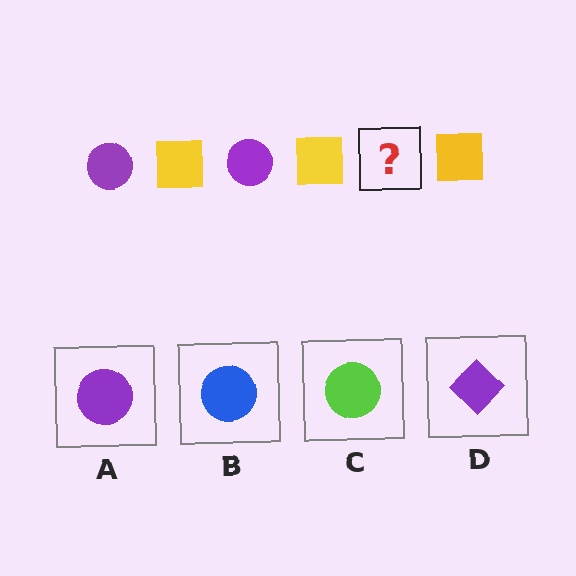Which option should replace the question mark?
Option A.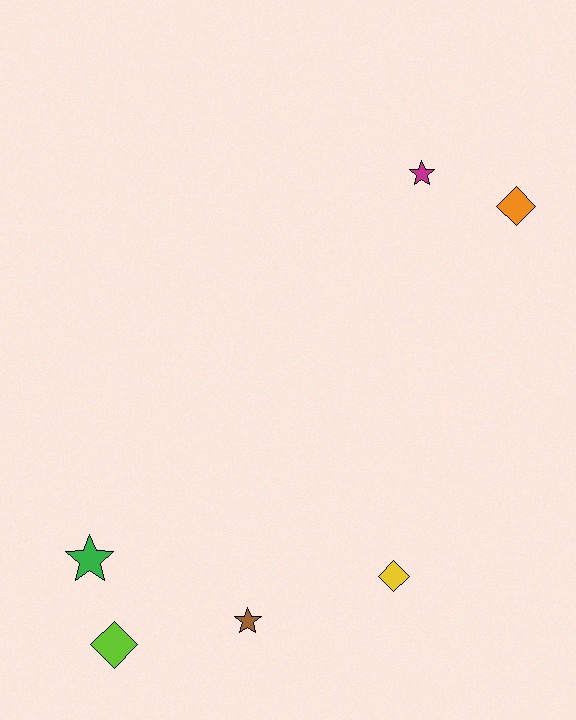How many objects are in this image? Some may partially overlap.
There are 6 objects.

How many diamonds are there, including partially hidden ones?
There are 3 diamonds.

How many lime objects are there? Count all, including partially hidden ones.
There is 1 lime object.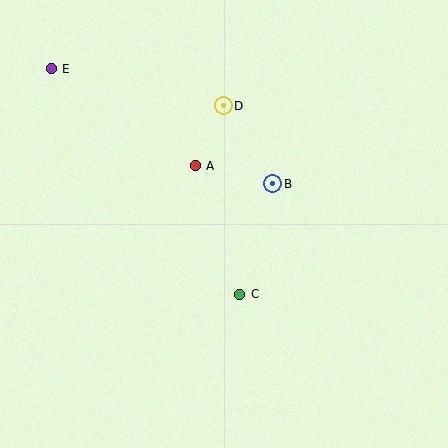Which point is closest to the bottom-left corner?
Point C is closest to the bottom-left corner.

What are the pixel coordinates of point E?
Point E is at (51, 69).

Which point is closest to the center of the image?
Point B at (273, 184) is closest to the center.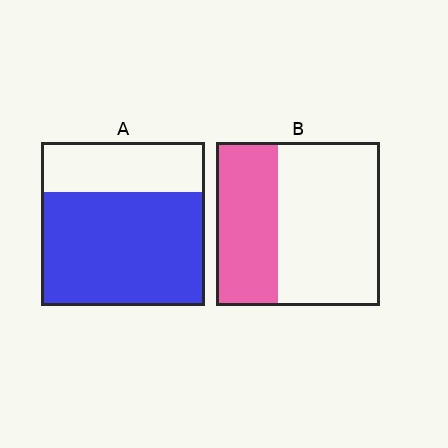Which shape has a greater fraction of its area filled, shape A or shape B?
Shape A.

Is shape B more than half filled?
No.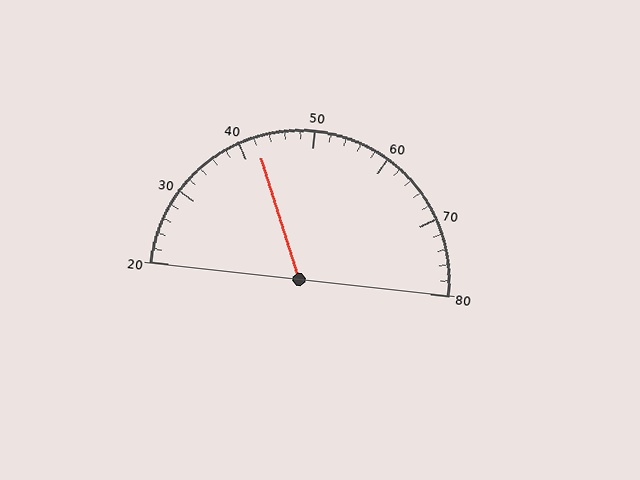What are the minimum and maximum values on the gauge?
The gauge ranges from 20 to 80.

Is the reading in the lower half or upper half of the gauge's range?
The reading is in the lower half of the range (20 to 80).